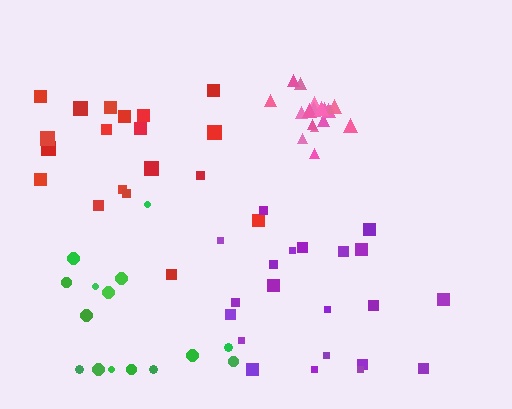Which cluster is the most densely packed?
Pink.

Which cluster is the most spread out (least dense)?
Green.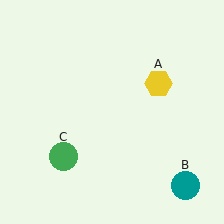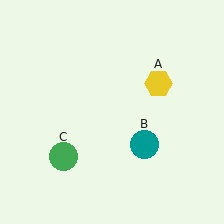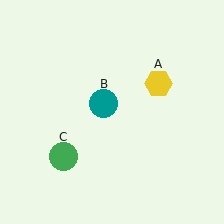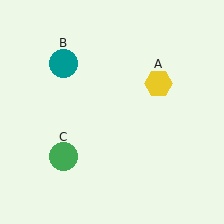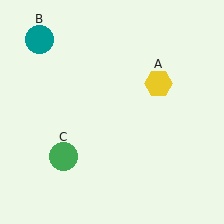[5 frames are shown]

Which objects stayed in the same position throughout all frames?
Yellow hexagon (object A) and green circle (object C) remained stationary.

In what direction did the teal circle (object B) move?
The teal circle (object B) moved up and to the left.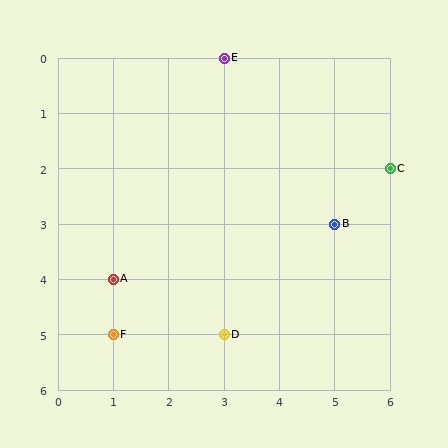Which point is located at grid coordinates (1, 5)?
Point F is at (1, 5).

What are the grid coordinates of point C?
Point C is at grid coordinates (6, 2).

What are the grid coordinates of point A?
Point A is at grid coordinates (1, 4).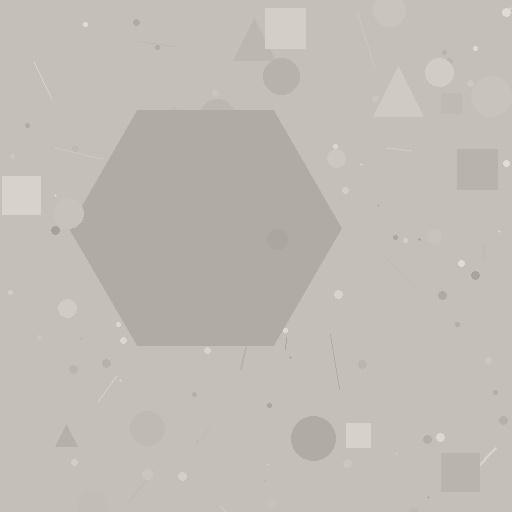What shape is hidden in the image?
A hexagon is hidden in the image.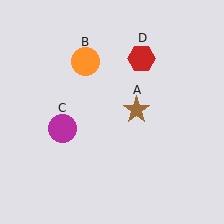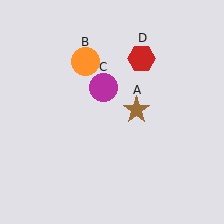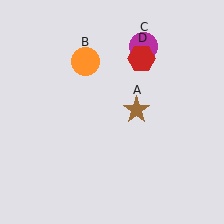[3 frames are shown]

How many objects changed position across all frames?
1 object changed position: magenta circle (object C).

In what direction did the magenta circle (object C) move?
The magenta circle (object C) moved up and to the right.